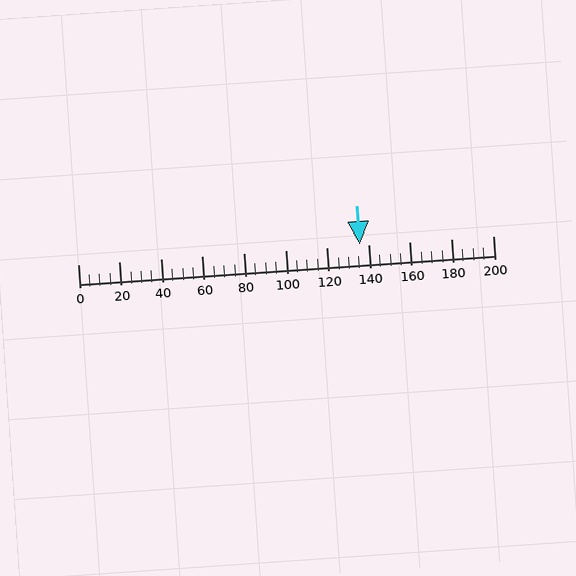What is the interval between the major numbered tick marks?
The major tick marks are spaced 20 units apart.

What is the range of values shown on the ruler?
The ruler shows values from 0 to 200.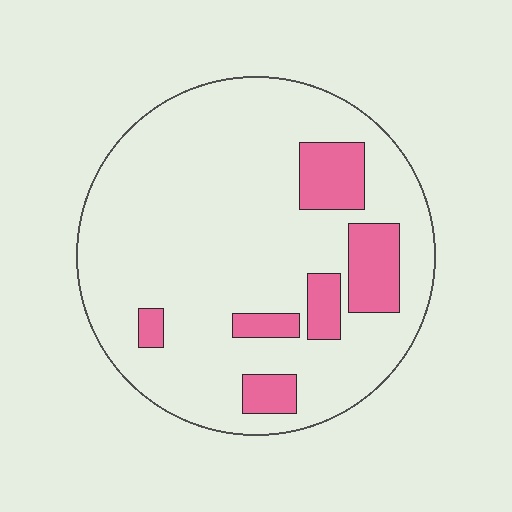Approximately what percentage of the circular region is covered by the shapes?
Approximately 15%.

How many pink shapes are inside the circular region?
6.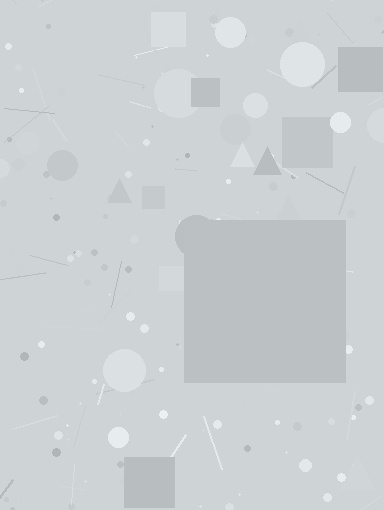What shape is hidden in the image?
A square is hidden in the image.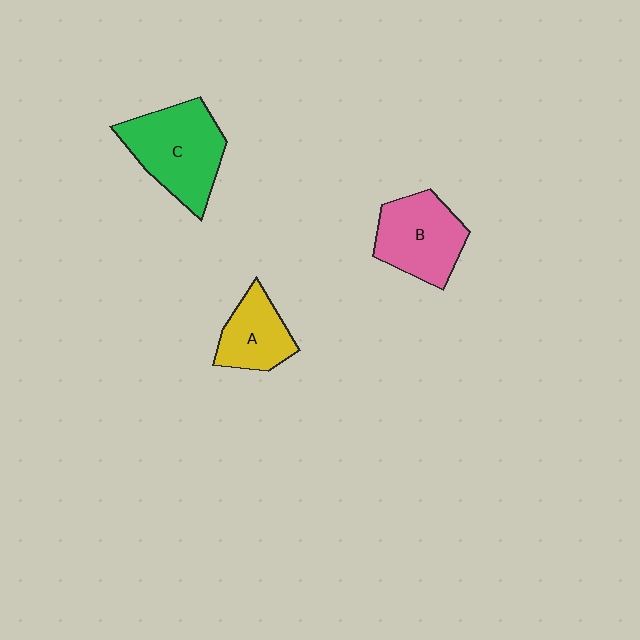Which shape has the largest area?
Shape C (green).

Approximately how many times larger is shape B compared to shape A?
Approximately 1.4 times.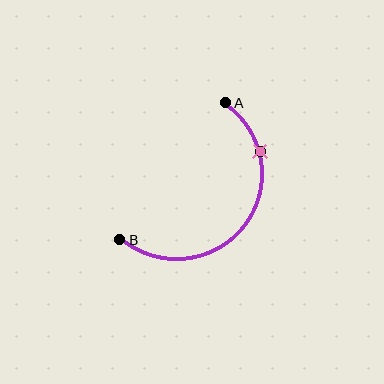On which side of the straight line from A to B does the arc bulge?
The arc bulges below and to the right of the straight line connecting A and B.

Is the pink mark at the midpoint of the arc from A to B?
No. The pink mark lies on the arc but is closer to endpoint A. The arc midpoint would be at the point on the curve equidistant along the arc from both A and B.